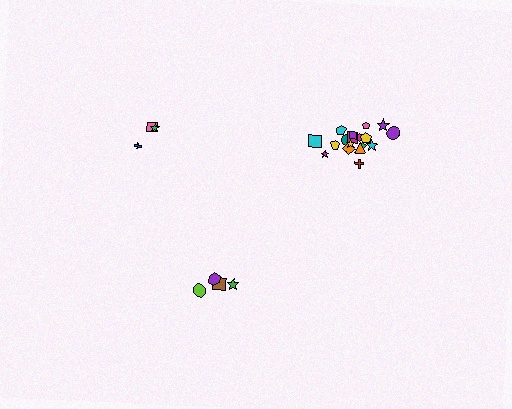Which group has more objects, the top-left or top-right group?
The top-right group.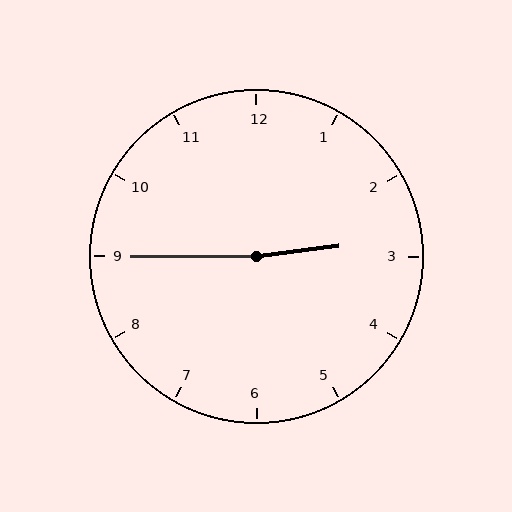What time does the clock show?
2:45.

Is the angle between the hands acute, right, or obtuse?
It is obtuse.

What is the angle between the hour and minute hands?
Approximately 172 degrees.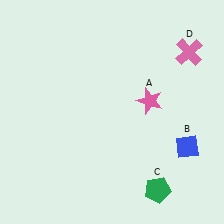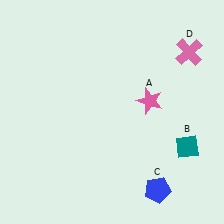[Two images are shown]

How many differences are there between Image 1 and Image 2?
There are 2 differences between the two images.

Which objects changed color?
B changed from blue to teal. C changed from green to blue.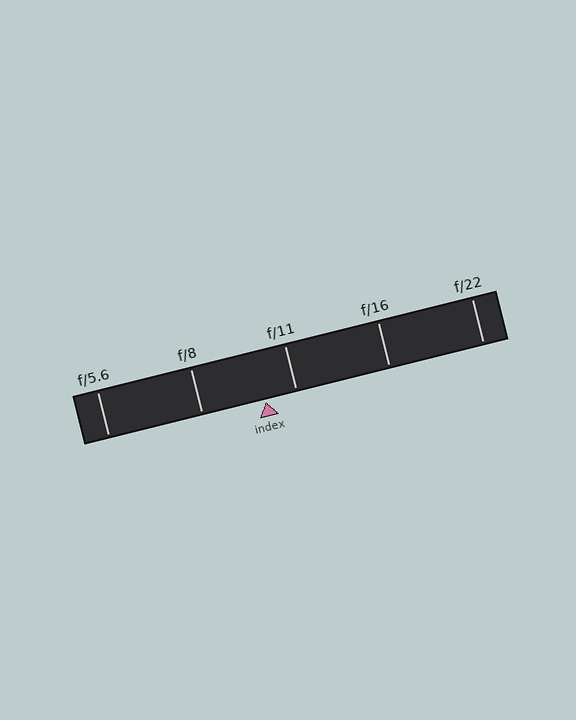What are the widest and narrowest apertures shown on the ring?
The widest aperture shown is f/5.6 and the narrowest is f/22.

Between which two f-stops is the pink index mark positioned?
The index mark is between f/8 and f/11.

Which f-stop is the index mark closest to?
The index mark is closest to f/11.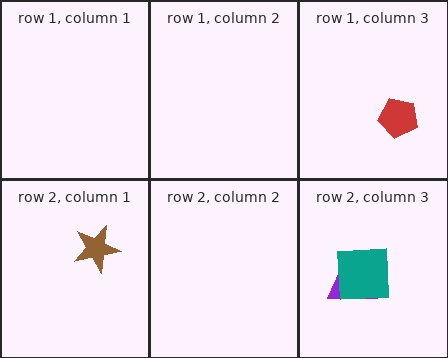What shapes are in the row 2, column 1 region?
The brown star.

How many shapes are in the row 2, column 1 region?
1.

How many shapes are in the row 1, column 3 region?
1.